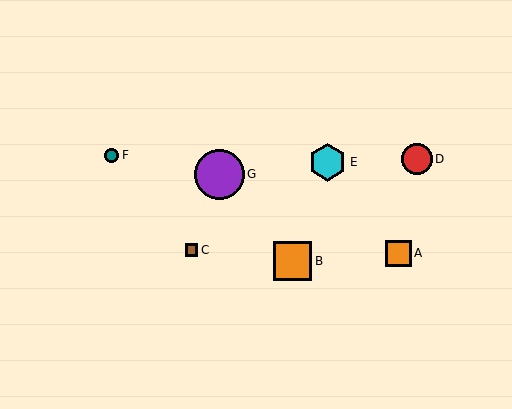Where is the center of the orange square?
The center of the orange square is at (398, 253).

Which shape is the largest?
The purple circle (labeled G) is the largest.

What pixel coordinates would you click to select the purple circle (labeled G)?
Click at (219, 174) to select the purple circle G.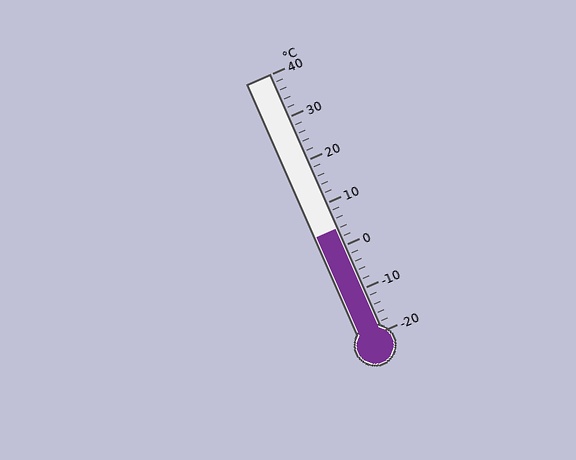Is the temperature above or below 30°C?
The temperature is below 30°C.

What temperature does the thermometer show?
The thermometer shows approximately 4°C.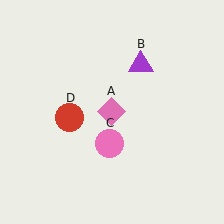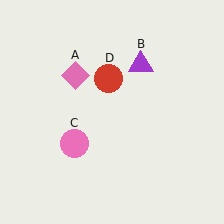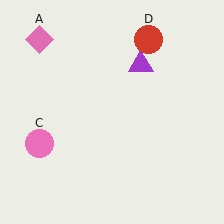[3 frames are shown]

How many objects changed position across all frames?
3 objects changed position: pink diamond (object A), pink circle (object C), red circle (object D).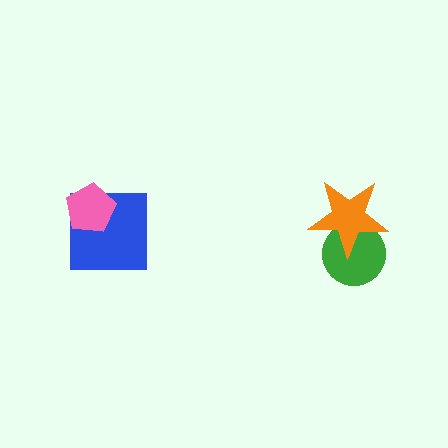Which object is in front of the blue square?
The pink pentagon is in front of the blue square.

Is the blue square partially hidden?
Yes, it is partially covered by another shape.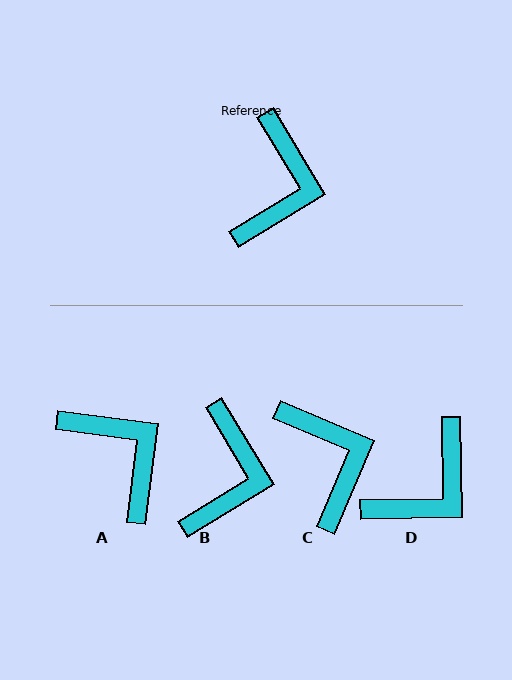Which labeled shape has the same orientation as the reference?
B.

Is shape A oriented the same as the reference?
No, it is off by about 51 degrees.